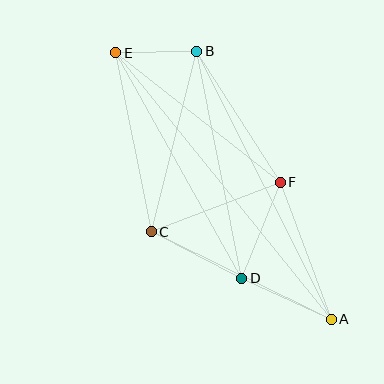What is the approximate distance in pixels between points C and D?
The distance between C and D is approximately 102 pixels.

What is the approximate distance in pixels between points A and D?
The distance between A and D is approximately 98 pixels.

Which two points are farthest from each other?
Points A and E are farthest from each other.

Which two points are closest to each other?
Points B and E are closest to each other.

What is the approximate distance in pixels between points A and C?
The distance between A and C is approximately 200 pixels.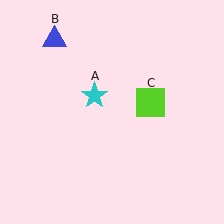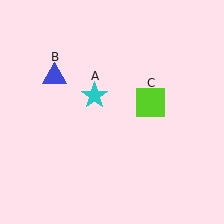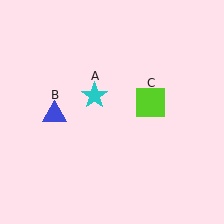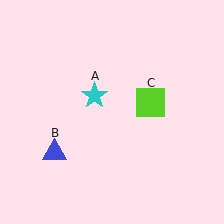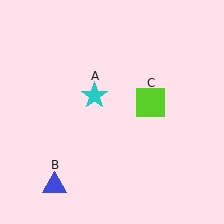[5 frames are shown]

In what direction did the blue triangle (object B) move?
The blue triangle (object B) moved down.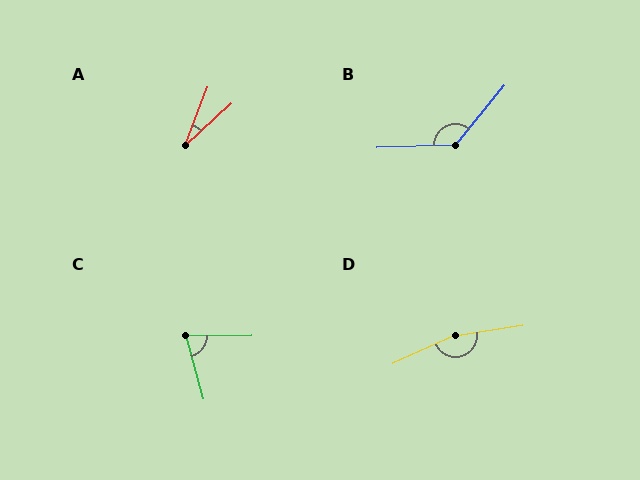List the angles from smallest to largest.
A (27°), C (75°), B (131°), D (164°).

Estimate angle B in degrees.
Approximately 131 degrees.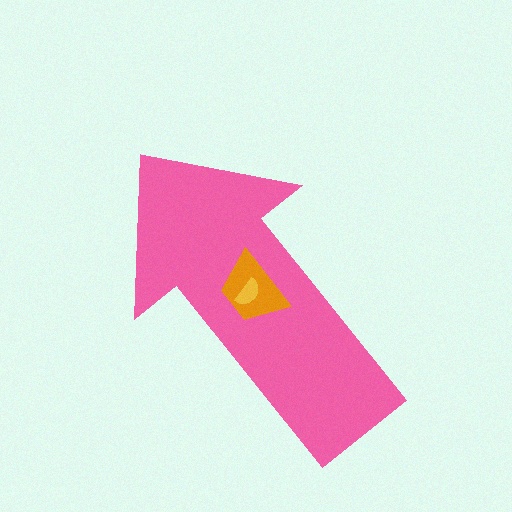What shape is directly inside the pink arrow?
The orange trapezoid.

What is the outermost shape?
The pink arrow.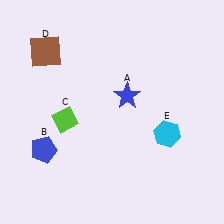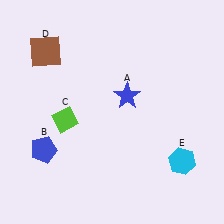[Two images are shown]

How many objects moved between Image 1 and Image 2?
1 object moved between the two images.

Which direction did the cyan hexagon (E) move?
The cyan hexagon (E) moved down.